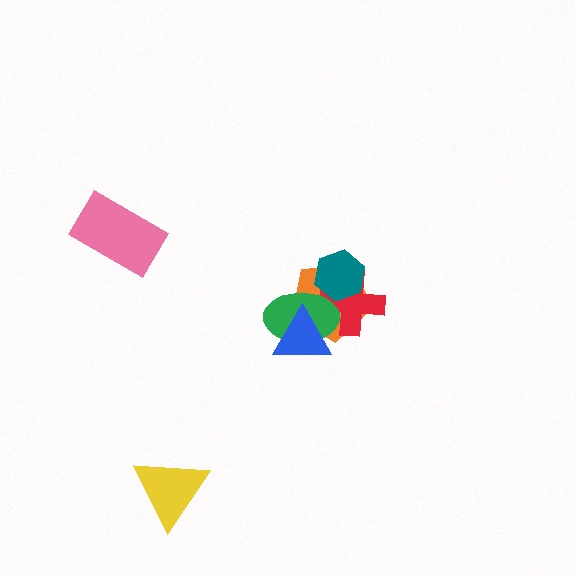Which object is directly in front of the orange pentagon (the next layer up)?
The red cross is directly in front of the orange pentagon.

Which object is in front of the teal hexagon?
The green ellipse is in front of the teal hexagon.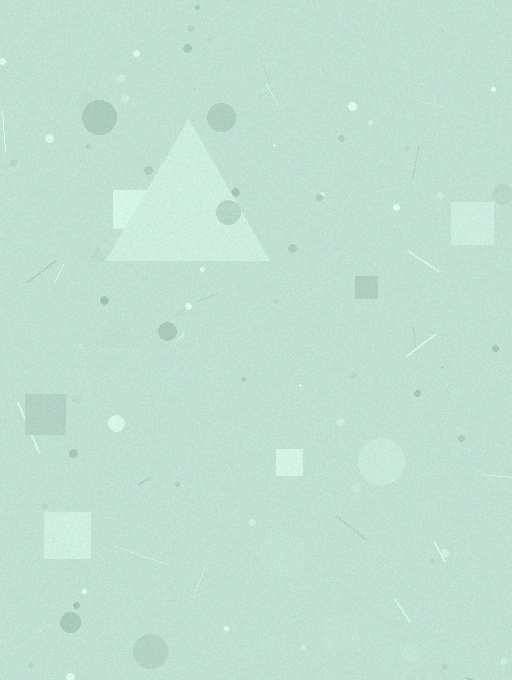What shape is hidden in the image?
A triangle is hidden in the image.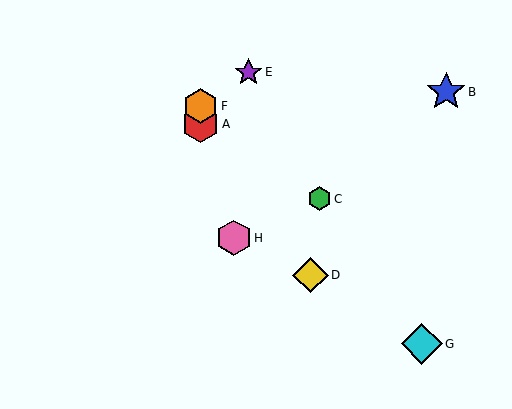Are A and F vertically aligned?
Yes, both are at x≈200.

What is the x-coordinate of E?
Object E is at x≈249.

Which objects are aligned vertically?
Objects A, F are aligned vertically.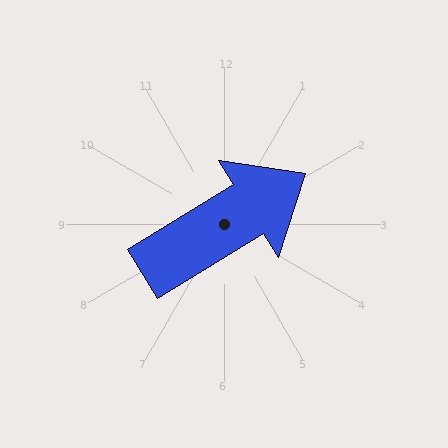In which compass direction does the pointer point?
Northeast.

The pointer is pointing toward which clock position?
Roughly 2 o'clock.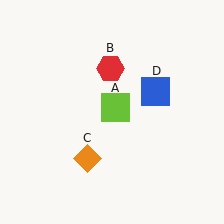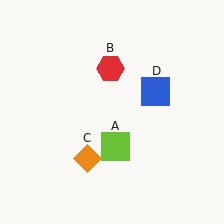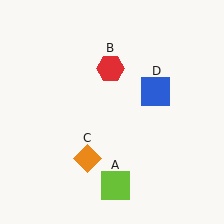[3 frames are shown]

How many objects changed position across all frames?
1 object changed position: lime square (object A).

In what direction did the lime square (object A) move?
The lime square (object A) moved down.